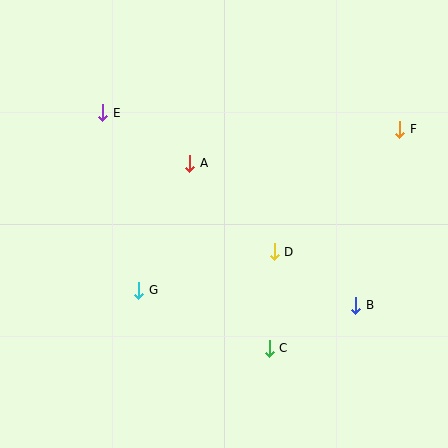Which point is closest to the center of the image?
Point D at (274, 252) is closest to the center.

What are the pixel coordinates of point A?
Point A is at (190, 163).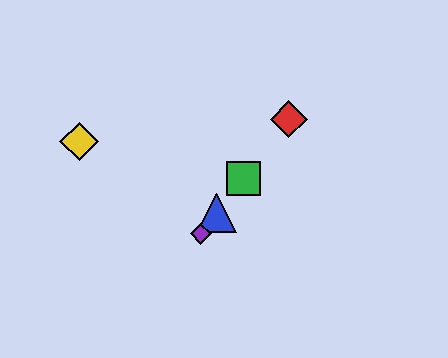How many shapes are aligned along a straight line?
4 shapes (the red diamond, the blue triangle, the green square, the purple diamond) are aligned along a straight line.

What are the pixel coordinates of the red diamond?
The red diamond is at (289, 119).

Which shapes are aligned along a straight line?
The red diamond, the blue triangle, the green square, the purple diamond are aligned along a straight line.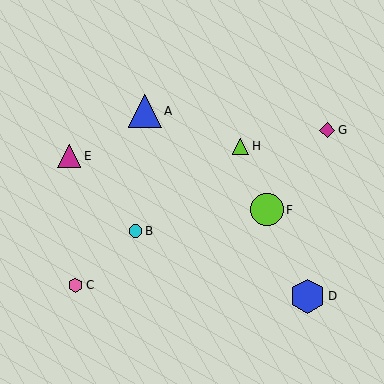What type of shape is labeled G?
Shape G is a magenta diamond.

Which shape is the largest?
The blue hexagon (labeled D) is the largest.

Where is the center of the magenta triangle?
The center of the magenta triangle is at (69, 156).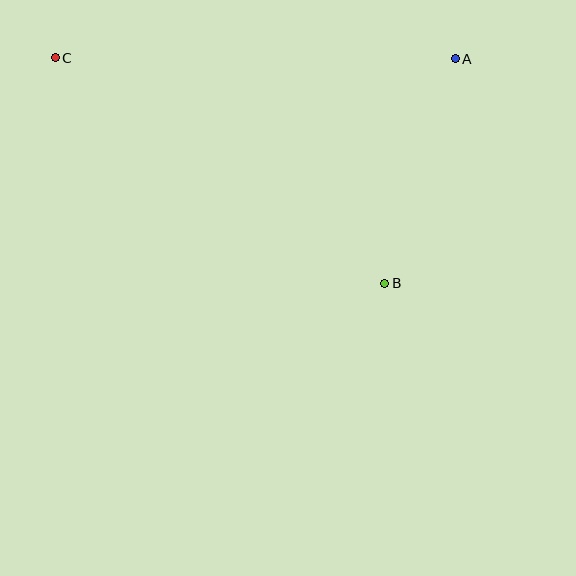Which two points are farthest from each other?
Points A and C are farthest from each other.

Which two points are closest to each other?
Points A and B are closest to each other.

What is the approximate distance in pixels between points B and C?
The distance between B and C is approximately 400 pixels.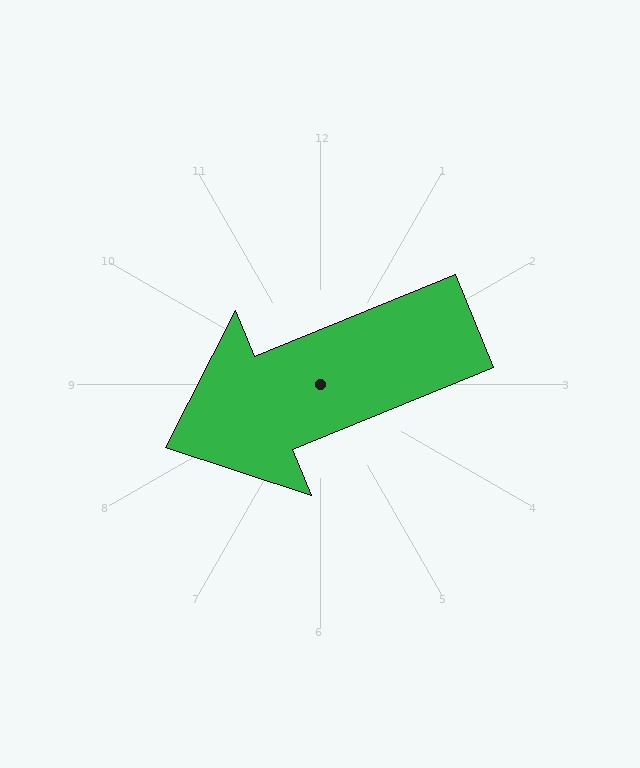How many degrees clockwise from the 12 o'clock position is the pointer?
Approximately 248 degrees.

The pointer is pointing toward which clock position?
Roughly 8 o'clock.